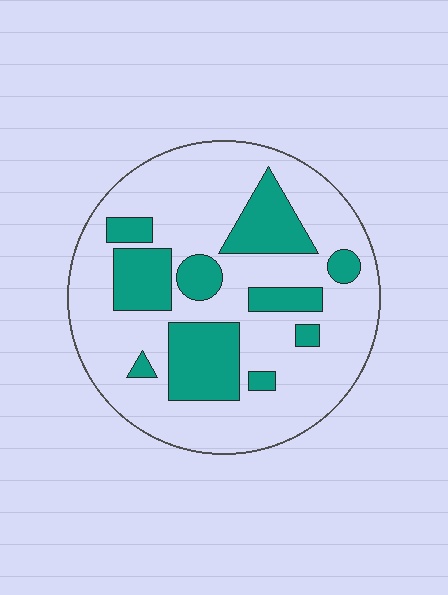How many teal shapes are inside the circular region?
10.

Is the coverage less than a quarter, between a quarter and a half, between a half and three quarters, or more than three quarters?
Between a quarter and a half.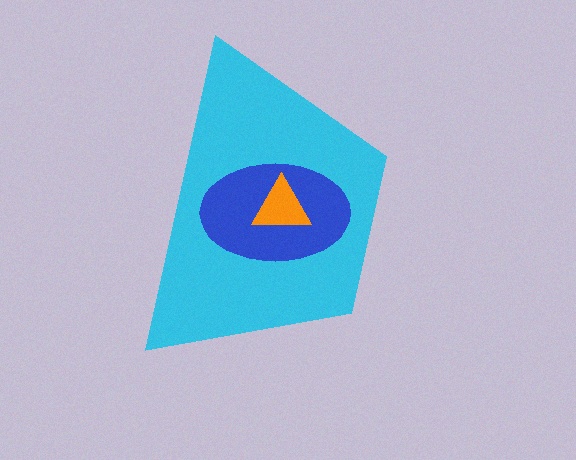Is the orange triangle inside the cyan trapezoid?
Yes.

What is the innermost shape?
The orange triangle.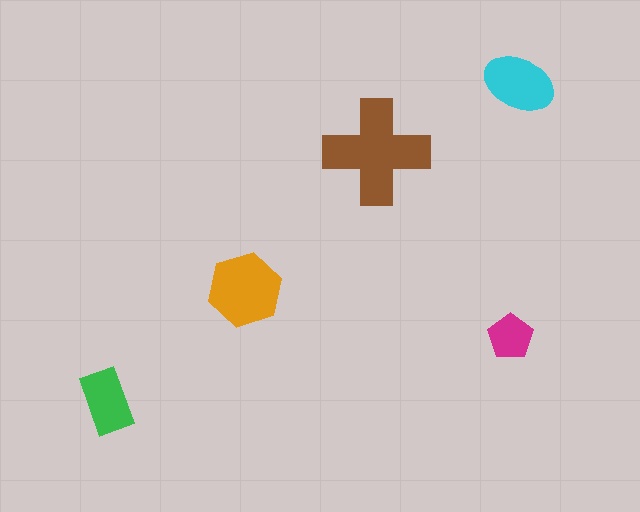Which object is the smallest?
The magenta pentagon.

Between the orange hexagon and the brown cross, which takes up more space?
The brown cross.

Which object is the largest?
The brown cross.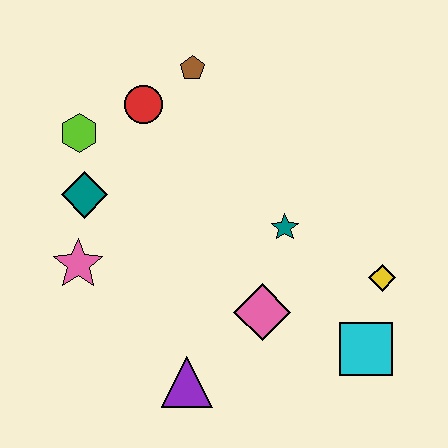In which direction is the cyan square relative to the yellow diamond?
The cyan square is below the yellow diamond.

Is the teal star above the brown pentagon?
No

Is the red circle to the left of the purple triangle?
Yes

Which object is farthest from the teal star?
The lime hexagon is farthest from the teal star.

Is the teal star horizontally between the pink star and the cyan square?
Yes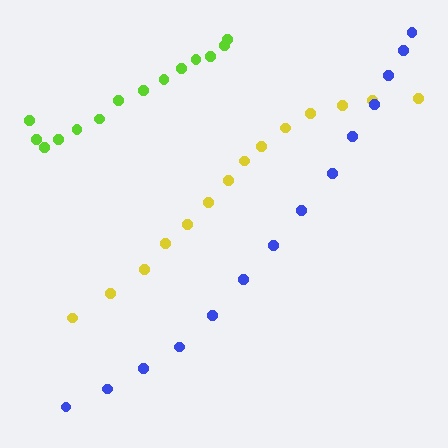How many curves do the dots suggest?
There are 3 distinct paths.